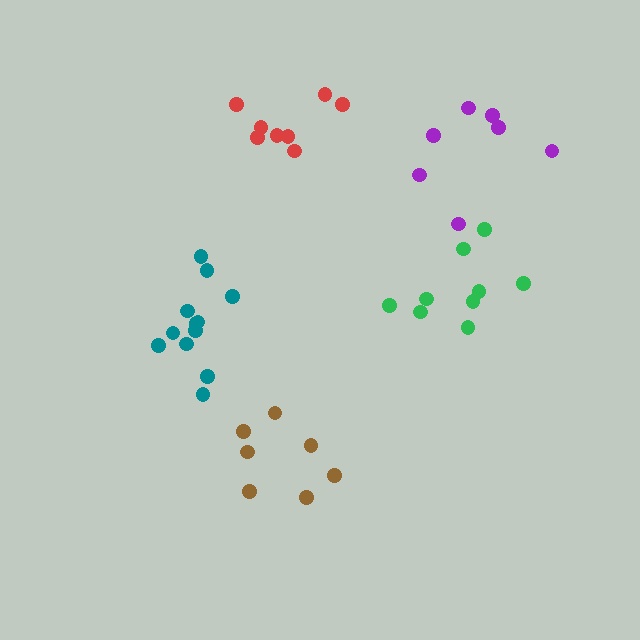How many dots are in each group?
Group 1: 7 dots, Group 2: 8 dots, Group 3: 7 dots, Group 4: 12 dots, Group 5: 9 dots (43 total).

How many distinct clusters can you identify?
There are 5 distinct clusters.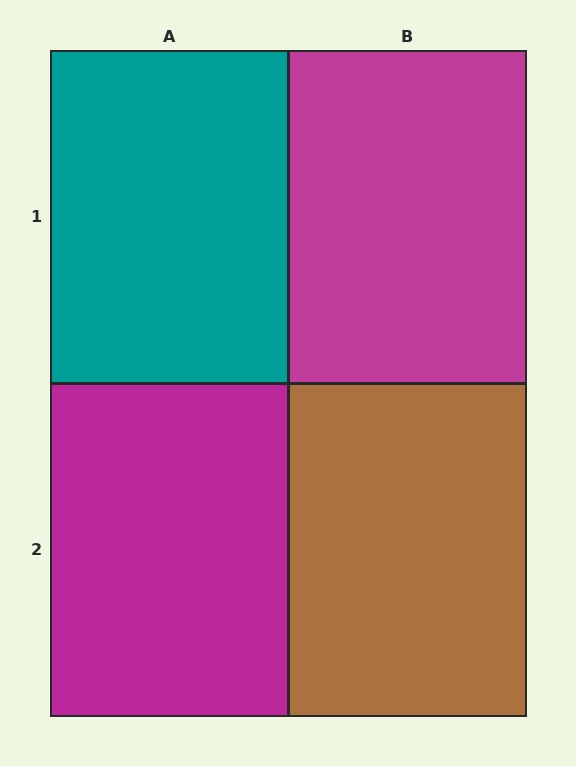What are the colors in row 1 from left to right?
Teal, magenta.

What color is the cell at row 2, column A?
Magenta.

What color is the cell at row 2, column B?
Brown.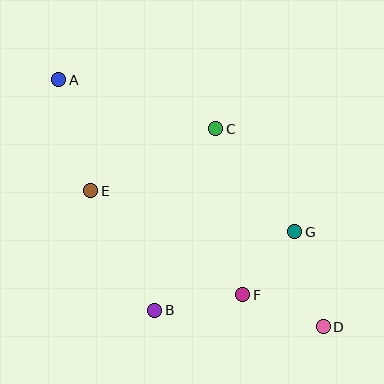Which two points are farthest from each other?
Points A and D are farthest from each other.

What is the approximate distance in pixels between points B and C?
The distance between B and C is approximately 191 pixels.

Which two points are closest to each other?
Points F and G are closest to each other.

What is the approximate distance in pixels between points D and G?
The distance between D and G is approximately 99 pixels.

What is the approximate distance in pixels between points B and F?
The distance between B and F is approximately 90 pixels.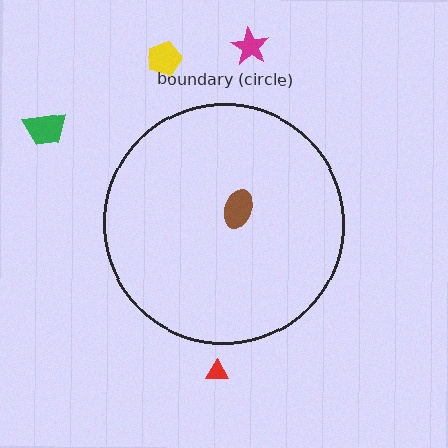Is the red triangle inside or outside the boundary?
Outside.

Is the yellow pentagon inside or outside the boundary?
Outside.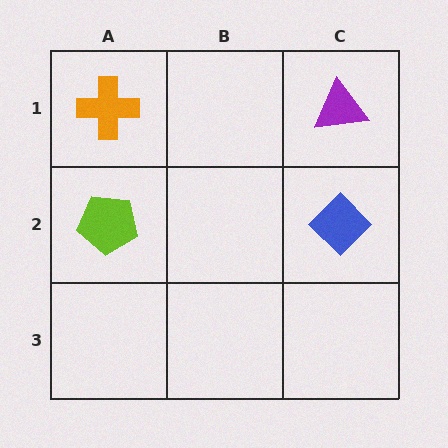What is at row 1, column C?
A purple triangle.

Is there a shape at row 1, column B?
No, that cell is empty.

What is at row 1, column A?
An orange cross.